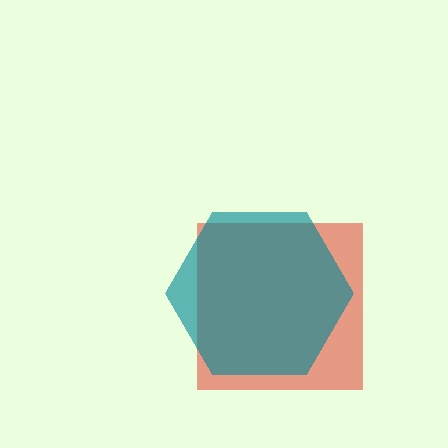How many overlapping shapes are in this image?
There are 2 overlapping shapes in the image.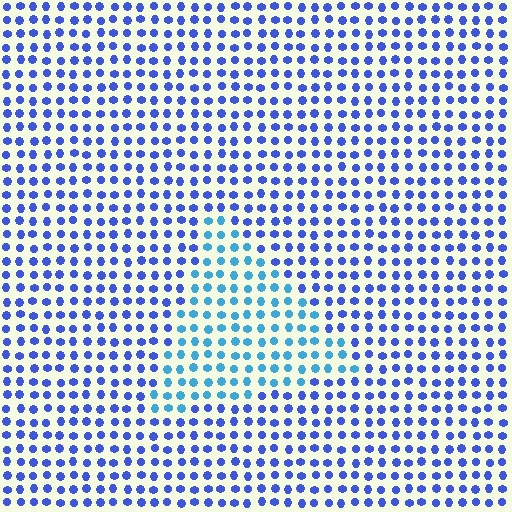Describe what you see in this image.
The image is filled with small blue elements in a uniform arrangement. A triangle-shaped region is visible where the elements are tinted to a slightly different hue, forming a subtle color boundary.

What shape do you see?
I see a triangle.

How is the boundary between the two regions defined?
The boundary is defined purely by a slight shift in hue (about 34 degrees). Spacing, size, and orientation are identical on both sides.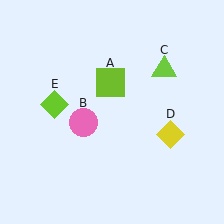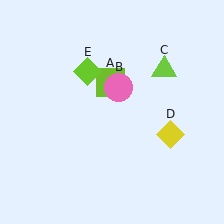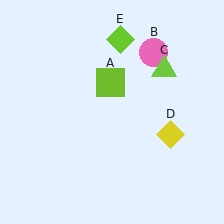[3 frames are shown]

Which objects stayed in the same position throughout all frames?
Lime square (object A) and lime triangle (object C) and yellow diamond (object D) remained stationary.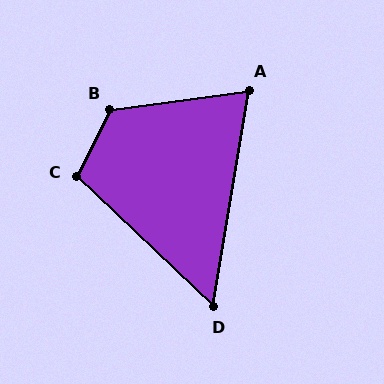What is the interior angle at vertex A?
Approximately 73 degrees (acute).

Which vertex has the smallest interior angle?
D, at approximately 56 degrees.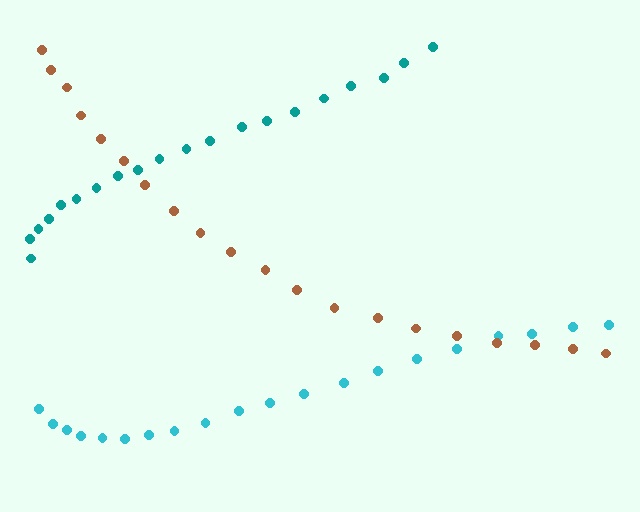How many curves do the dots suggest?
There are 3 distinct paths.